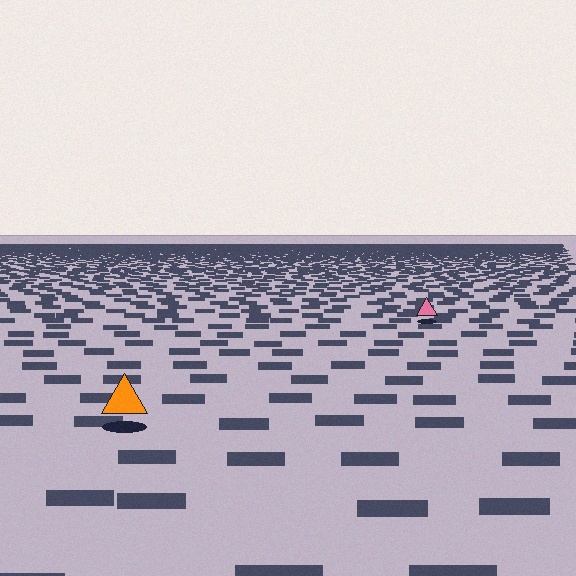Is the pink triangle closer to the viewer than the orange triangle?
No. The orange triangle is closer — you can tell from the texture gradient: the ground texture is coarser near it.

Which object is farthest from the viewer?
The pink triangle is farthest from the viewer. It appears smaller and the ground texture around it is denser.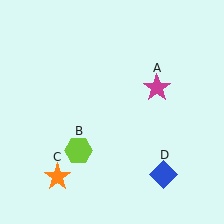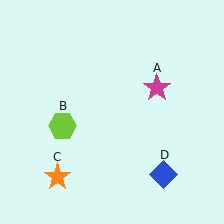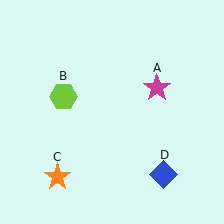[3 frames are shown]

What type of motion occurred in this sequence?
The lime hexagon (object B) rotated clockwise around the center of the scene.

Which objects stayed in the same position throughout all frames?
Magenta star (object A) and orange star (object C) and blue diamond (object D) remained stationary.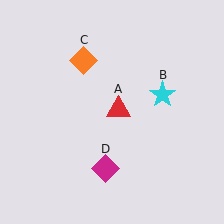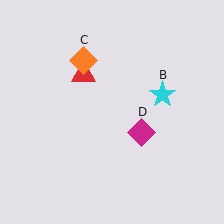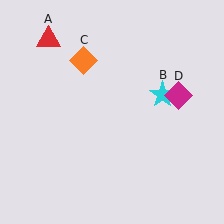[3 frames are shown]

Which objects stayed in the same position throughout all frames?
Cyan star (object B) and orange diamond (object C) remained stationary.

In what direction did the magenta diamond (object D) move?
The magenta diamond (object D) moved up and to the right.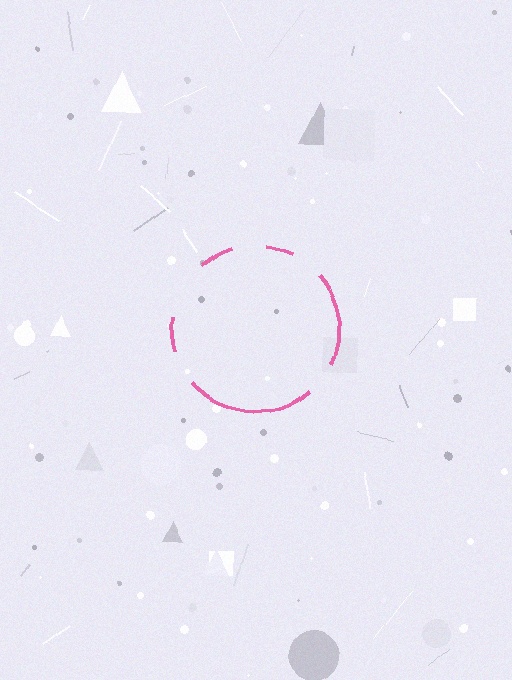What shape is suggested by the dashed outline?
The dashed outline suggests a circle.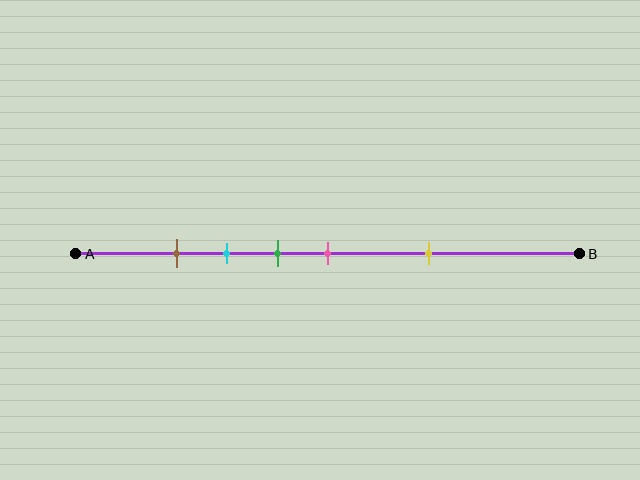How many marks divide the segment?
There are 5 marks dividing the segment.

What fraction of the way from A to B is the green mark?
The green mark is approximately 40% (0.4) of the way from A to B.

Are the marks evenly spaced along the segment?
No, the marks are not evenly spaced.